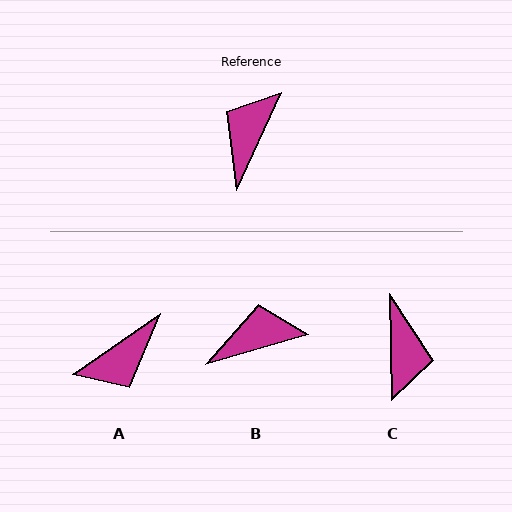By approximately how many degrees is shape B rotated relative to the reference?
Approximately 49 degrees clockwise.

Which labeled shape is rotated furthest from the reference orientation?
C, about 154 degrees away.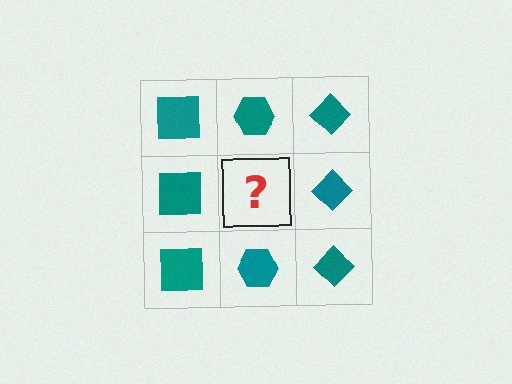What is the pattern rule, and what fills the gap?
The rule is that each column has a consistent shape. The gap should be filled with a teal hexagon.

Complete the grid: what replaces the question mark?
The question mark should be replaced with a teal hexagon.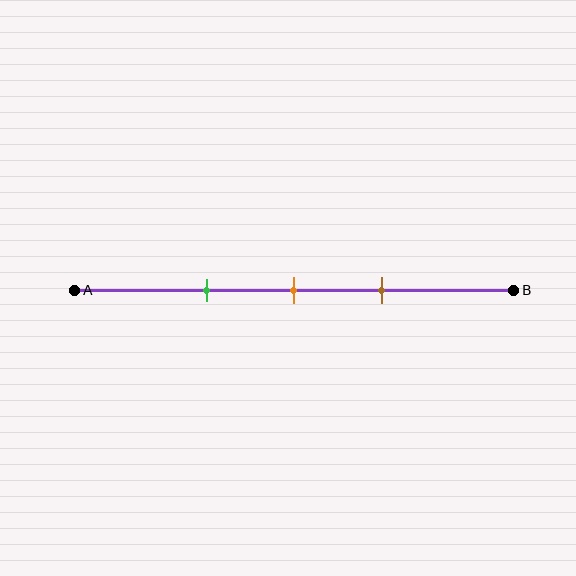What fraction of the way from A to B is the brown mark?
The brown mark is approximately 70% (0.7) of the way from A to B.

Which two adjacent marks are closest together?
The orange and brown marks are the closest adjacent pair.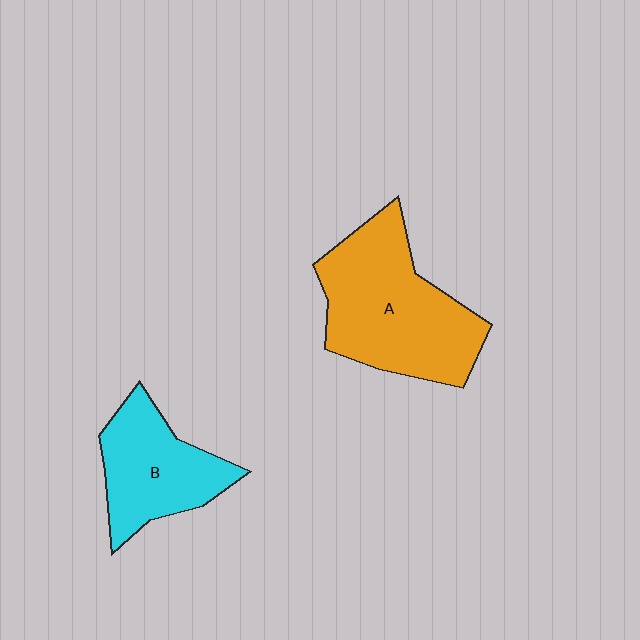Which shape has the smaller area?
Shape B (cyan).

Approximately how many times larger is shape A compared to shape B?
Approximately 1.5 times.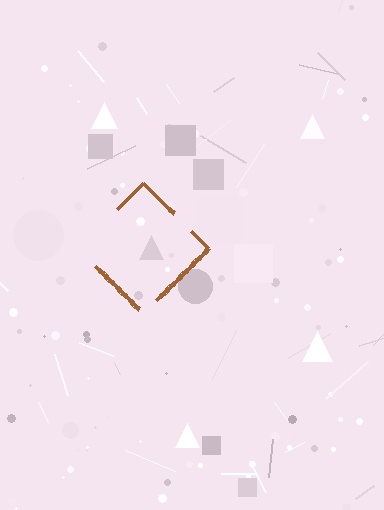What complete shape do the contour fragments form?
The contour fragments form a diamond.